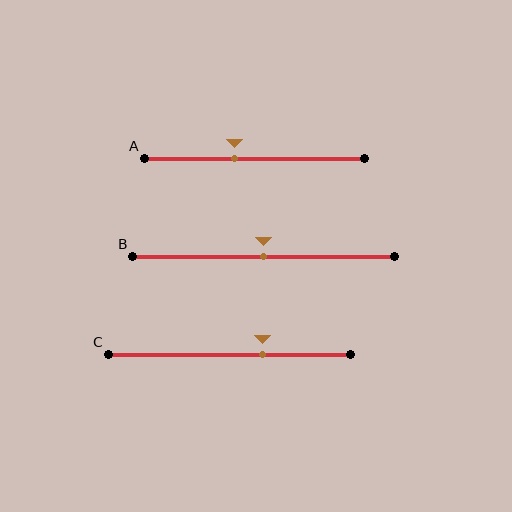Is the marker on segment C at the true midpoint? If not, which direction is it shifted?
No, the marker on segment C is shifted to the right by about 14% of the segment length.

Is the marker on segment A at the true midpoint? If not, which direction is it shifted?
No, the marker on segment A is shifted to the left by about 9% of the segment length.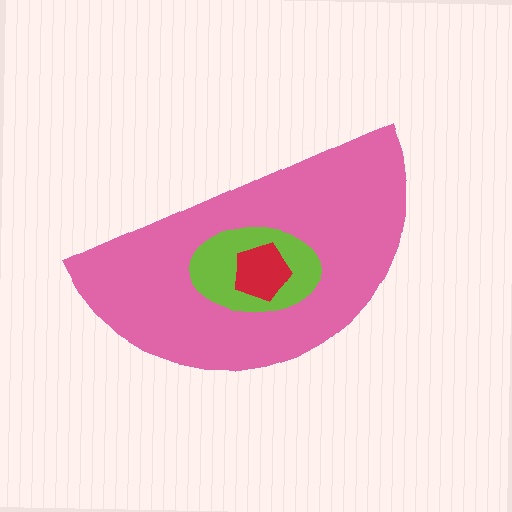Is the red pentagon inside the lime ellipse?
Yes.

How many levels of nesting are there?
3.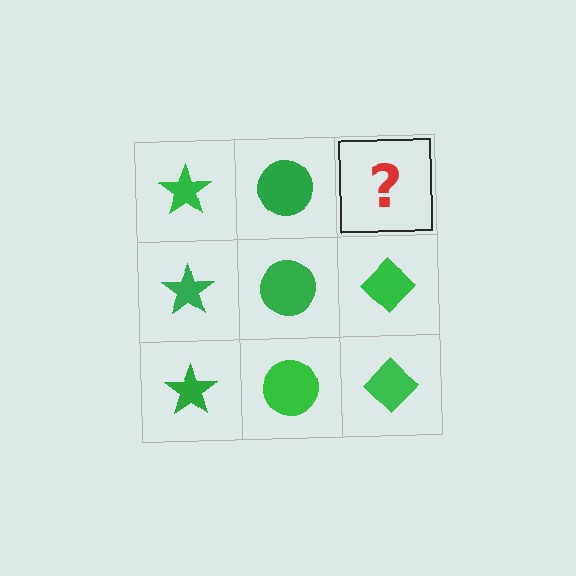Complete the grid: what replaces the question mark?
The question mark should be replaced with a green diamond.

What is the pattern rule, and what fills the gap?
The rule is that each column has a consistent shape. The gap should be filled with a green diamond.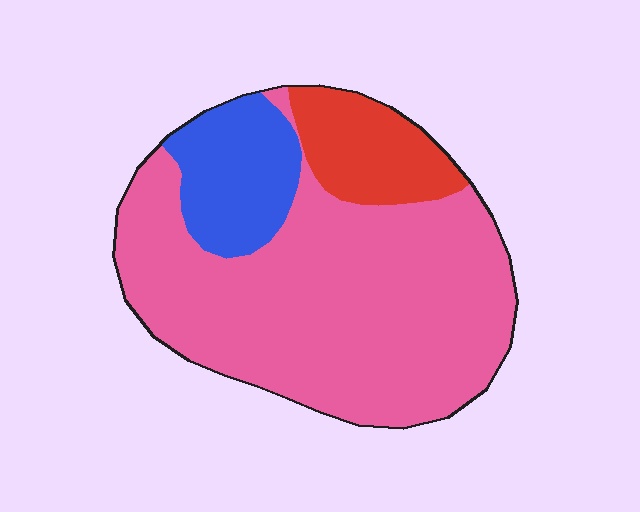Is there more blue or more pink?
Pink.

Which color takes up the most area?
Pink, at roughly 70%.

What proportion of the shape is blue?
Blue covers roughly 15% of the shape.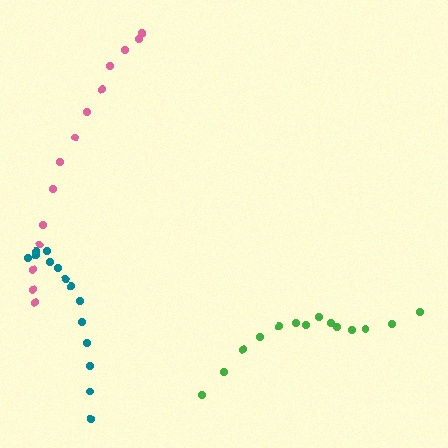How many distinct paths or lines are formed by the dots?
There are 3 distinct paths.